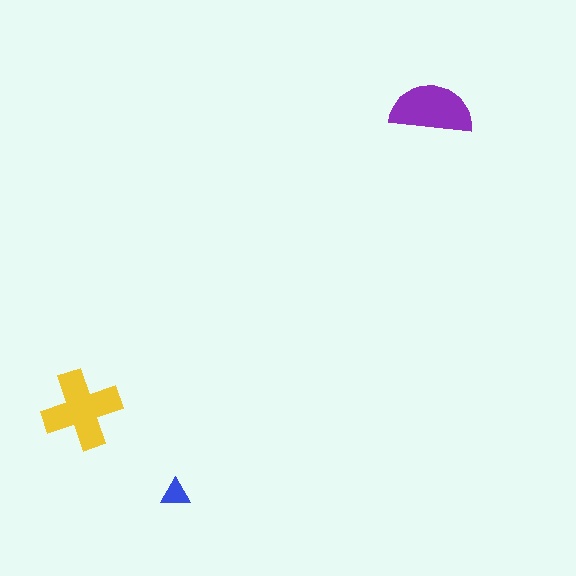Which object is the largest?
The yellow cross.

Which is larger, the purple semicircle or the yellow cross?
The yellow cross.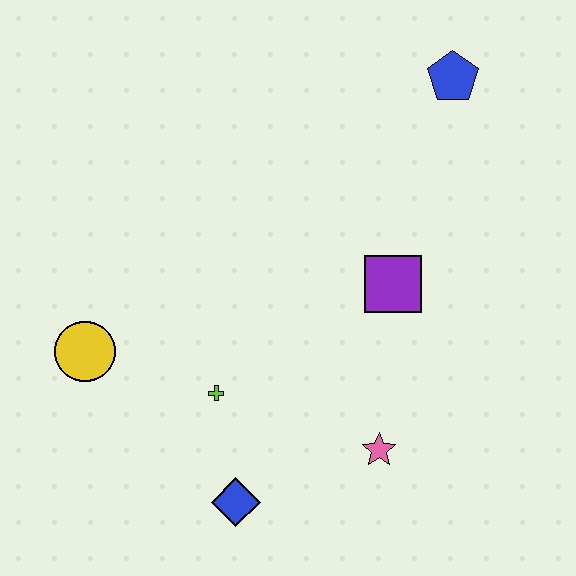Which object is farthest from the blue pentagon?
The blue diamond is farthest from the blue pentagon.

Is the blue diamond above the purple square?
No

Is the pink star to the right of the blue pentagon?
No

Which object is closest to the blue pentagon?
The purple square is closest to the blue pentagon.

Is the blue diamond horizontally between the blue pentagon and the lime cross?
Yes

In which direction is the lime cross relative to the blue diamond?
The lime cross is above the blue diamond.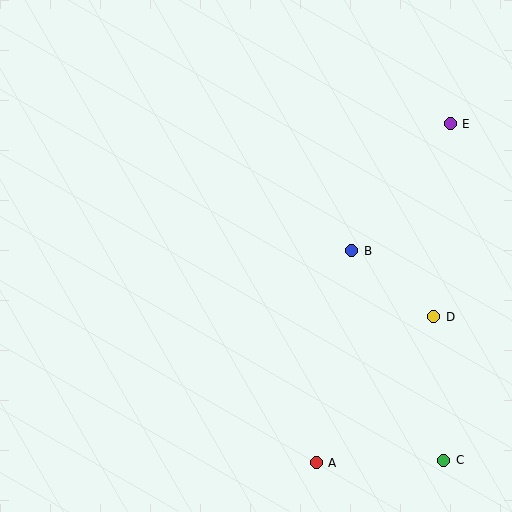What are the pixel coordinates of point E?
Point E is at (450, 124).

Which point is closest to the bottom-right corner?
Point C is closest to the bottom-right corner.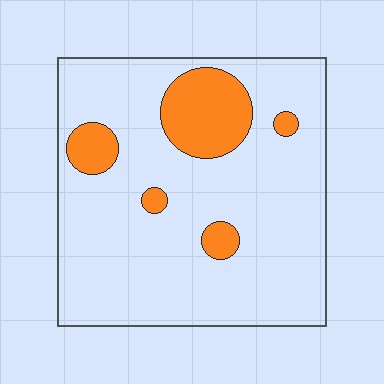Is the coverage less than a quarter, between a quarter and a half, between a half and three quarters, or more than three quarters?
Less than a quarter.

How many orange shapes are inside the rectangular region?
5.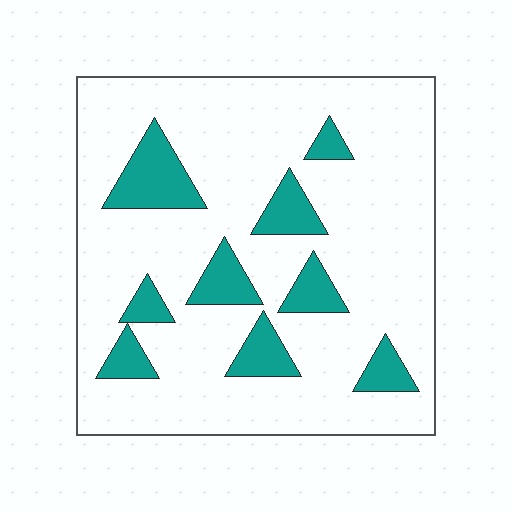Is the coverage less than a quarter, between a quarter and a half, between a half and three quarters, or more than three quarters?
Less than a quarter.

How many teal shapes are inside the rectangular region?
9.